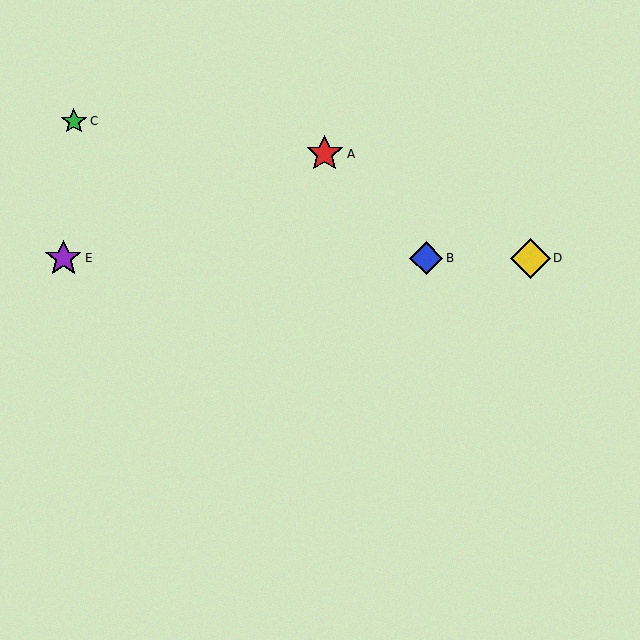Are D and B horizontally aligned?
Yes, both are at y≈258.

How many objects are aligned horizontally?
3 objects (B, D, E) are aligned horizontally.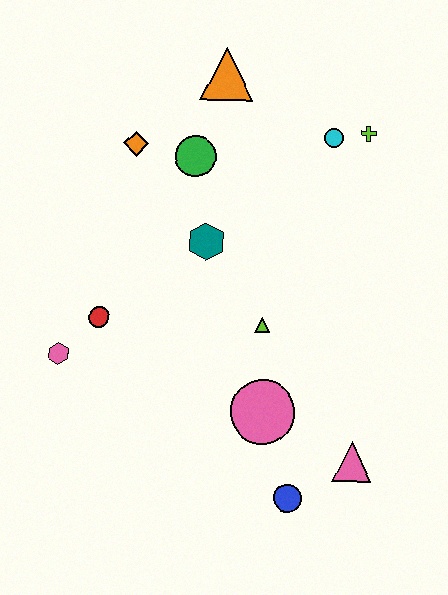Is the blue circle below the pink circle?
Yes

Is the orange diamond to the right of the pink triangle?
No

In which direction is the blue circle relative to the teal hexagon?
The blue circle is below the teal hexagon.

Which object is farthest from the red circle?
The lime cross is farthest from the red circle.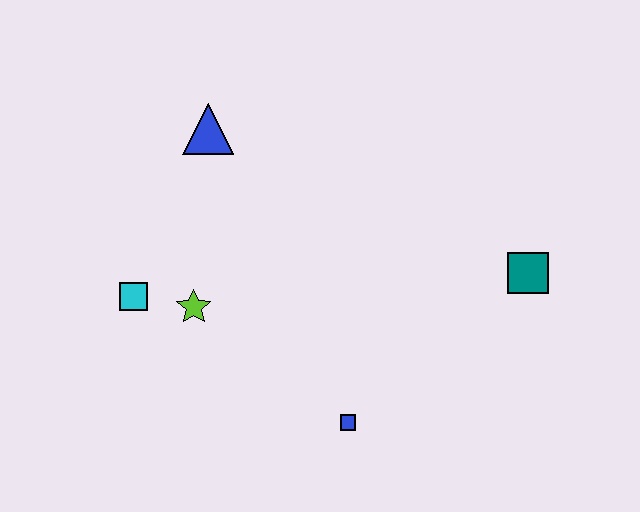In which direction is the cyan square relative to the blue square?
The cyan square is to the left of the blue square.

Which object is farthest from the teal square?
The cyan square is farthest from the teal square.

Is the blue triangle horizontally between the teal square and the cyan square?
Yes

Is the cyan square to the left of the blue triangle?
Yes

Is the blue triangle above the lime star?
Yes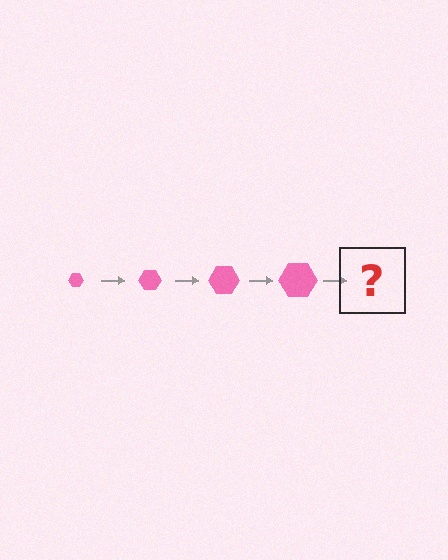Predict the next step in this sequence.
The next step is a pink hexagon, larger than the previous one.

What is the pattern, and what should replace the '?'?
The pattern is that the hexagon gets progressively larger each step. The '?' should be a pink hexagon, larger than the previous one.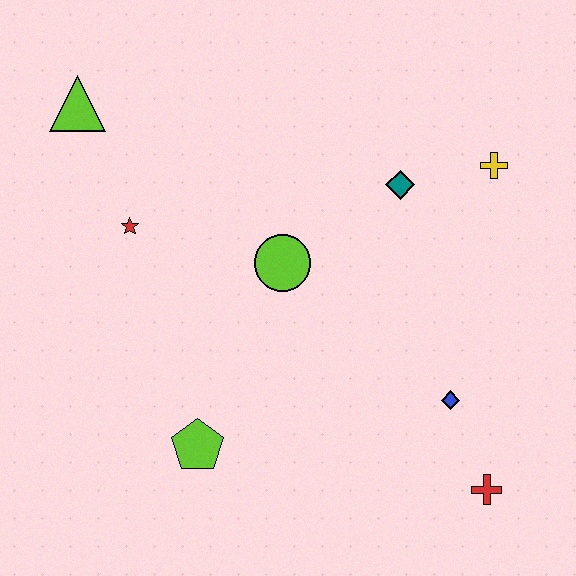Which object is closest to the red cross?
The blue diamond is closest to the red cross.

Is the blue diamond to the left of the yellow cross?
Yes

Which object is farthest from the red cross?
The lime triangle is farthest from the red cross.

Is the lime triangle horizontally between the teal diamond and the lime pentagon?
No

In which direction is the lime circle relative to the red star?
The lime circle is to the right of the red star.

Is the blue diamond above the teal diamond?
No